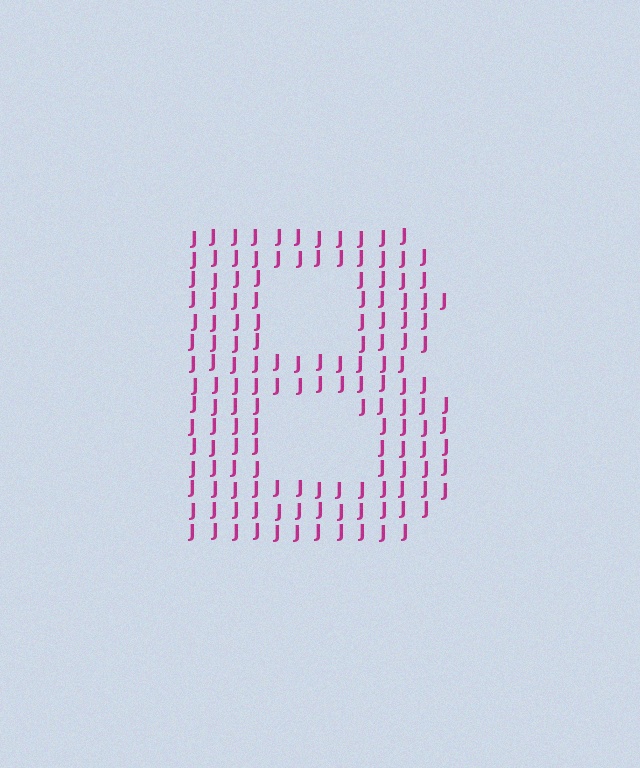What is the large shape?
The large shape is the letter B.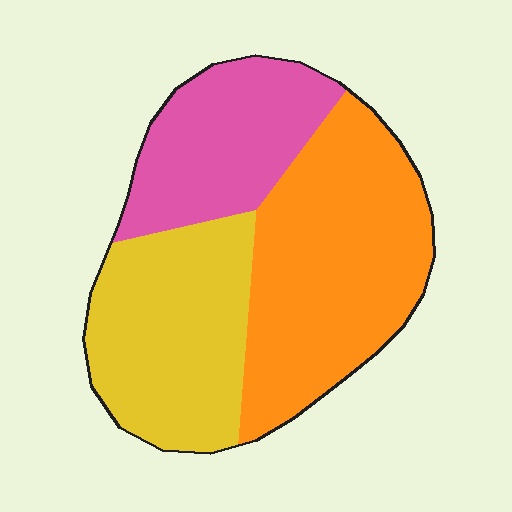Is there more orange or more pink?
Orange.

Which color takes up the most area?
Orange, at roughly 45%.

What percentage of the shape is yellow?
Yellow takes up about one third (1/3) of the shape.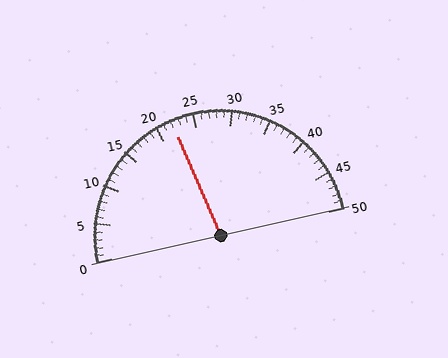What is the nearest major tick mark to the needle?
The nearest major tick mark is 20.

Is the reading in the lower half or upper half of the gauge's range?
The reading is in the lower half of the range (0 to 50).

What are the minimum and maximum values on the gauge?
The gauge ranges from 0 to 50.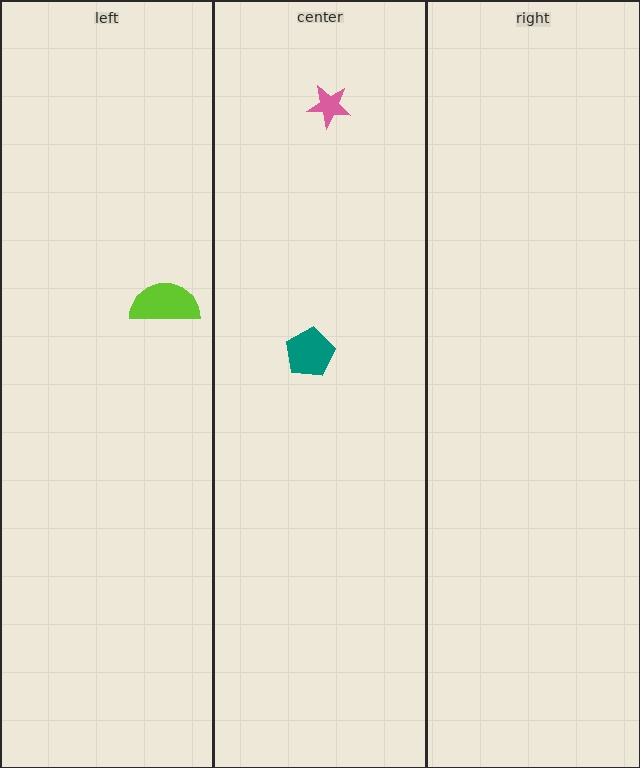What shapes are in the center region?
The teal pentagon, the pink star.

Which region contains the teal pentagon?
The center region.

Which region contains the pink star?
The center region.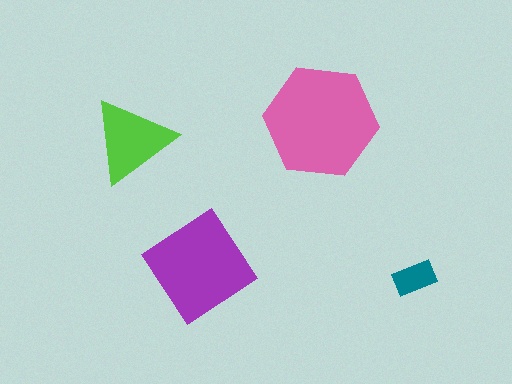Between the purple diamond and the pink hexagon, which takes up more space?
The pink hexagon.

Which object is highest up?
The pink hexagon is topmost.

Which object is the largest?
The pink hexagon.